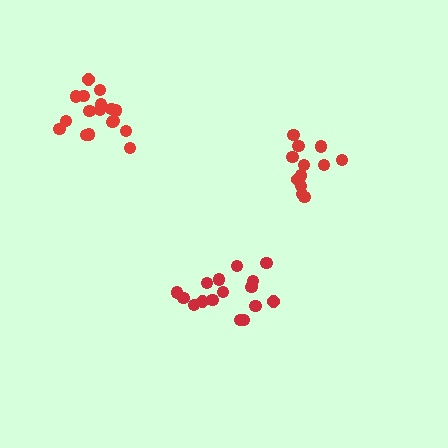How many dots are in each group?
Group 1: 12 dots, Group 2: 17 dots, Group 3: 16 dots (45 total).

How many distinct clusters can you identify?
There are 3 distinct clusters.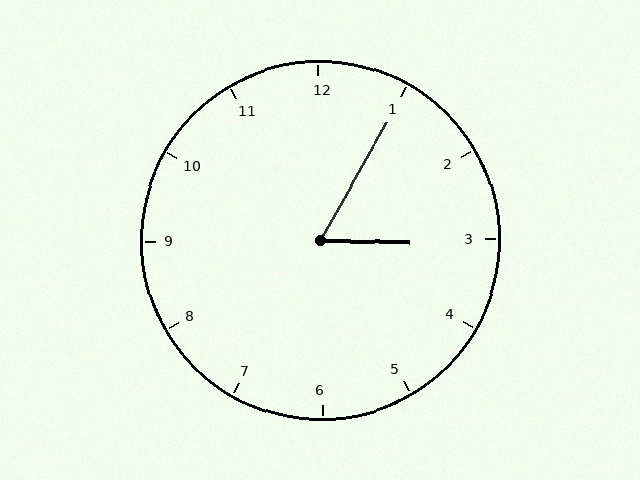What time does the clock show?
3:05.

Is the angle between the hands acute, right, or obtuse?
It is acute.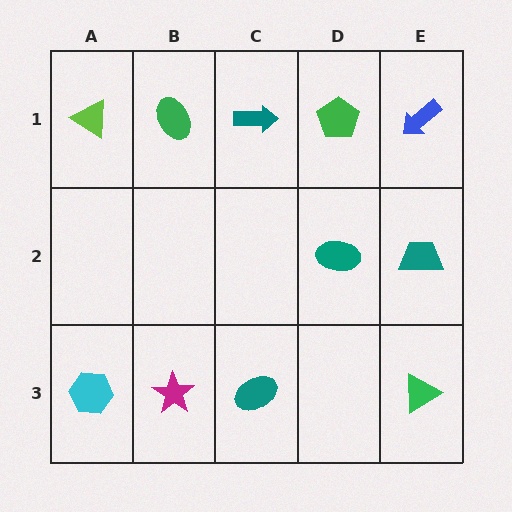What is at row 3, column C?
A teal ellipse.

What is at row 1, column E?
A blue arrow.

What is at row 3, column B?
A magenta star.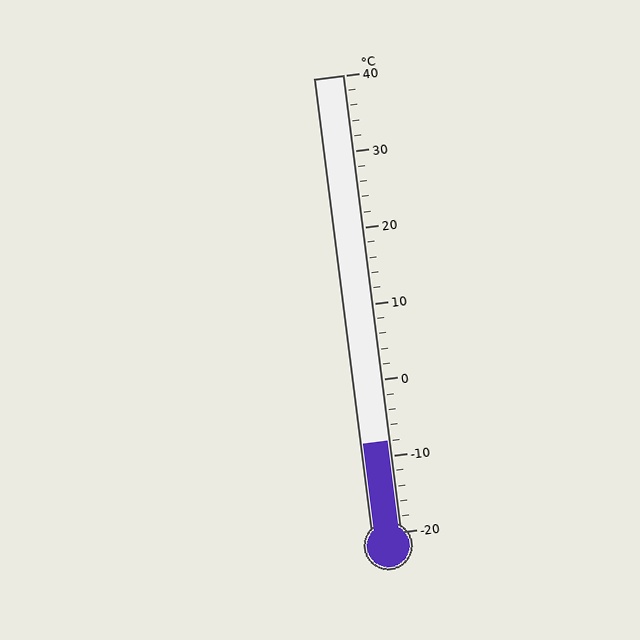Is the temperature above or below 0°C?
The temperature is below 0°C.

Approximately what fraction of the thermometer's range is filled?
The thermometer is filled to approximately 20% of its range.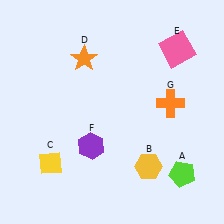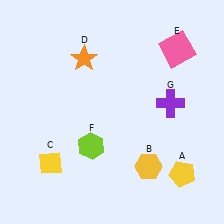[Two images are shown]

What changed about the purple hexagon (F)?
In Image 1, F is purple. In Image 2, it changed to lime.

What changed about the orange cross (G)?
In Image 1, G is orange. In Image 2, it changed to purple.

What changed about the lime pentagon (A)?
In Image 1, A is lime. In Image 2, it changed to yellow.